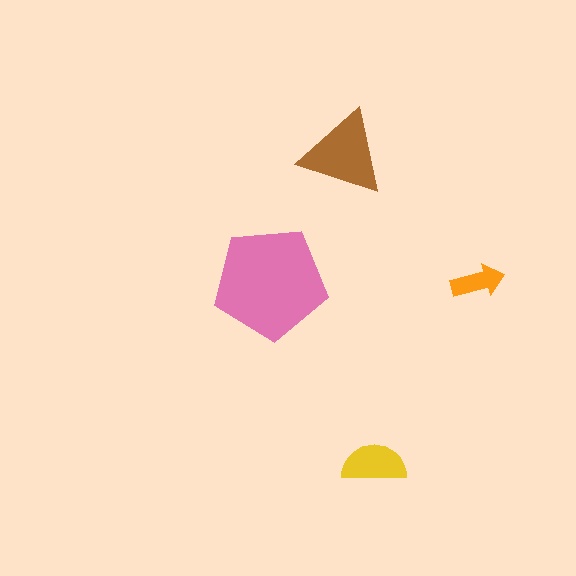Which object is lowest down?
The yellow semicircle is bottommost.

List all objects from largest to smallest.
The pink pentagon, the brown triangle, the yellow semicircle, the orange arrow.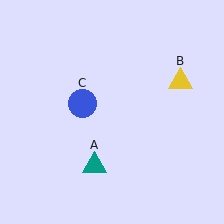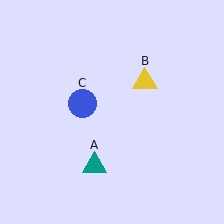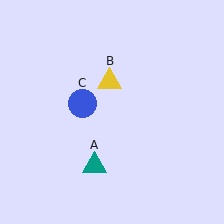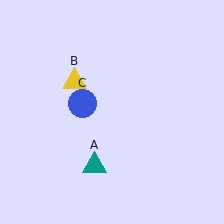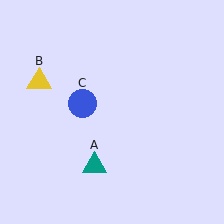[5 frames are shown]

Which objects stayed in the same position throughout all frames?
Teal triangle (object A) and blue circle (object C) remained stationary.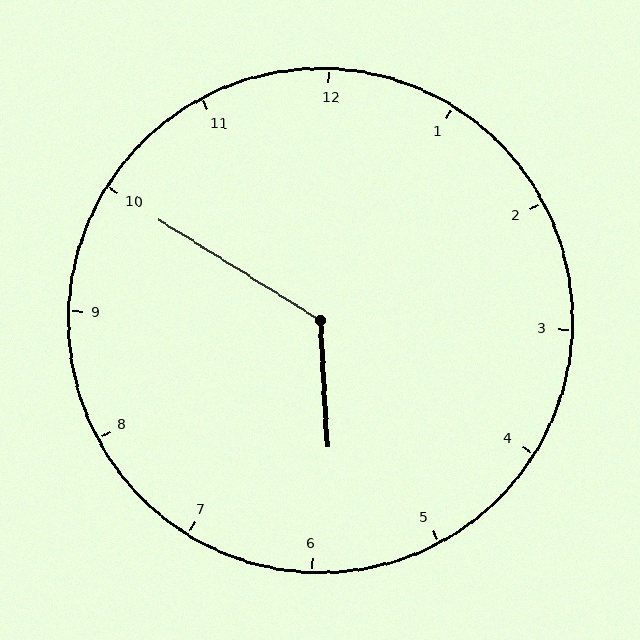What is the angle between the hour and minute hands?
Approximately 125 degrees.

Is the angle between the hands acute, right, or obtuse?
It is obtuse.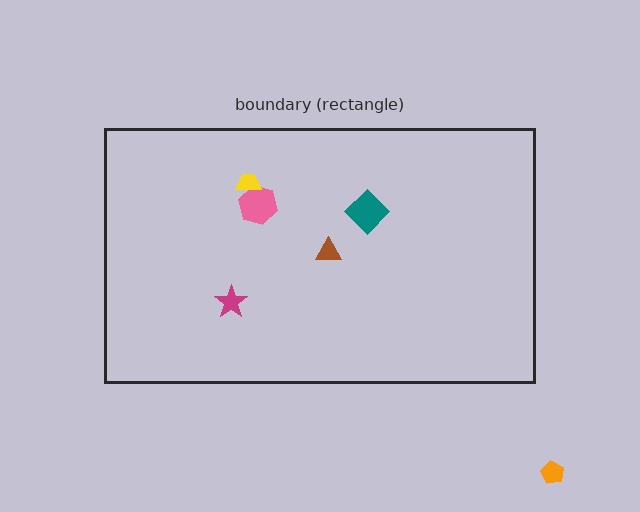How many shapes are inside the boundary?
5 inside, 1 outside.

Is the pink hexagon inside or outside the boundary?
Inside.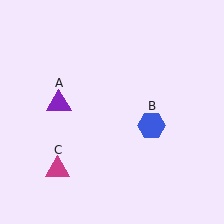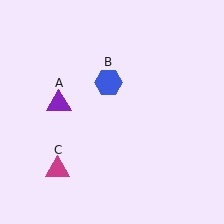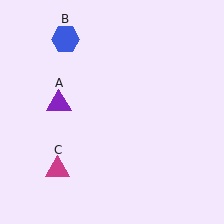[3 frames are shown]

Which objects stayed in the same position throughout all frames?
Purple triangle (object A) and magenta triangle (object C) remained stationary.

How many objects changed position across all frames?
1 object changed position: blue hexagon (object B).